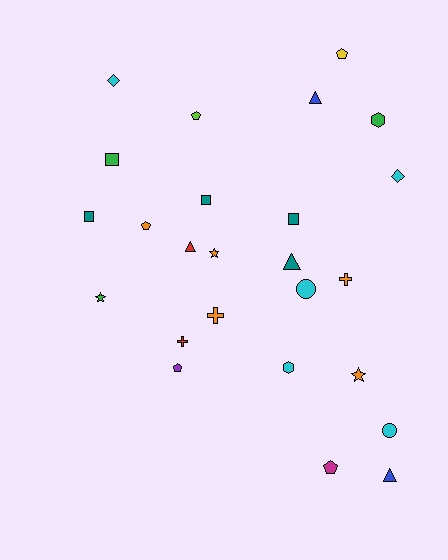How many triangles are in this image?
There are 4 triangles.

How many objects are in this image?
There are 25 objects.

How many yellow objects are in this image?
There is 1 yellow object.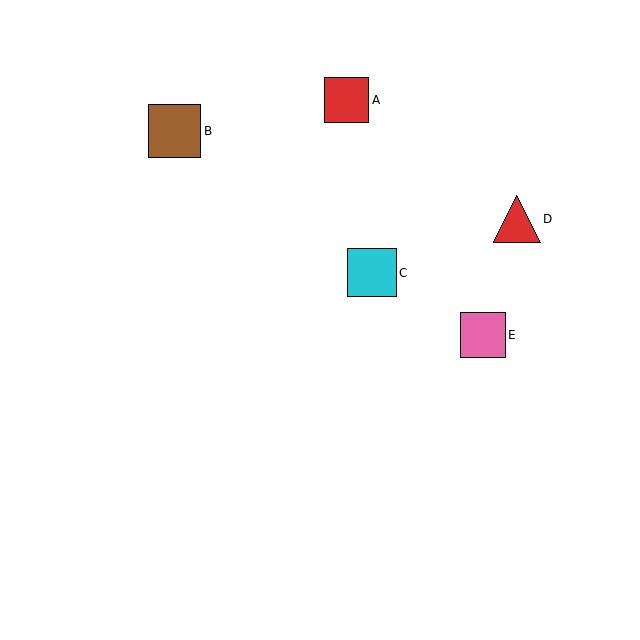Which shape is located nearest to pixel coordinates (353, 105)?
The red square (labeled A) at (346, 100) is nearest to that location.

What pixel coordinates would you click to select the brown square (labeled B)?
Click at (175, 131) to select the brown square B.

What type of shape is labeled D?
Shape D is a red triangle.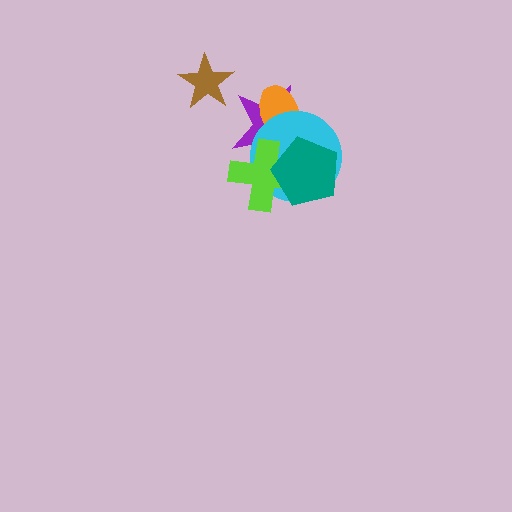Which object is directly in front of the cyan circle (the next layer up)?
The lime cross is directly in front of the cyan circle.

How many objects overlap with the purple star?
4 objects overlap with the purple star.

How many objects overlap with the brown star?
0 objects overlap with the brown star.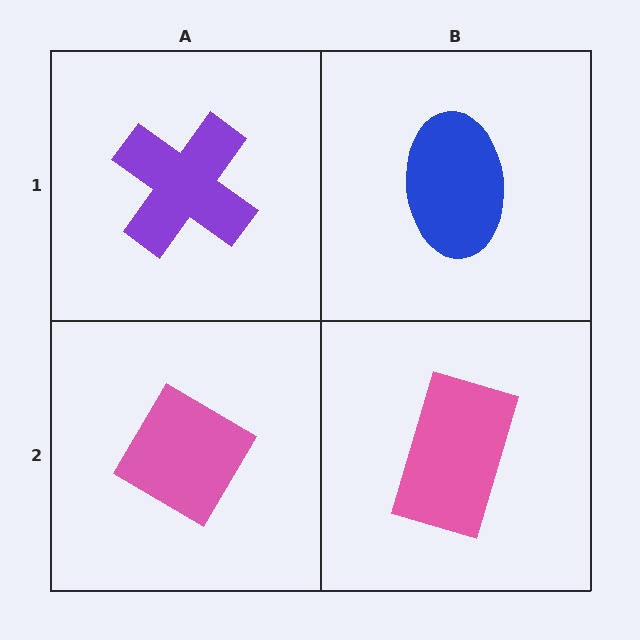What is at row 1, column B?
A blue ellipse.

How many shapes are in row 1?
2 shapes.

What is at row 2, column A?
A pink diamond.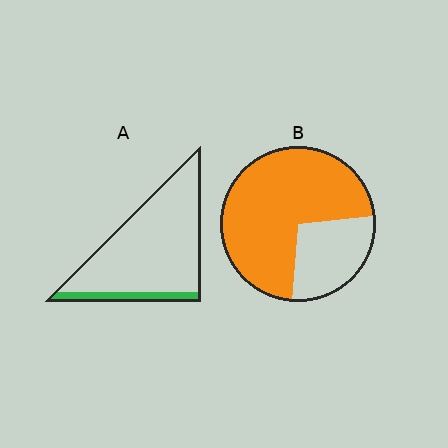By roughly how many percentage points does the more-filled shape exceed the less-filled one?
By roughly 60 percentage points (B over A).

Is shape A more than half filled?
No.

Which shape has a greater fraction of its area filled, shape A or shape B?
Shape B.